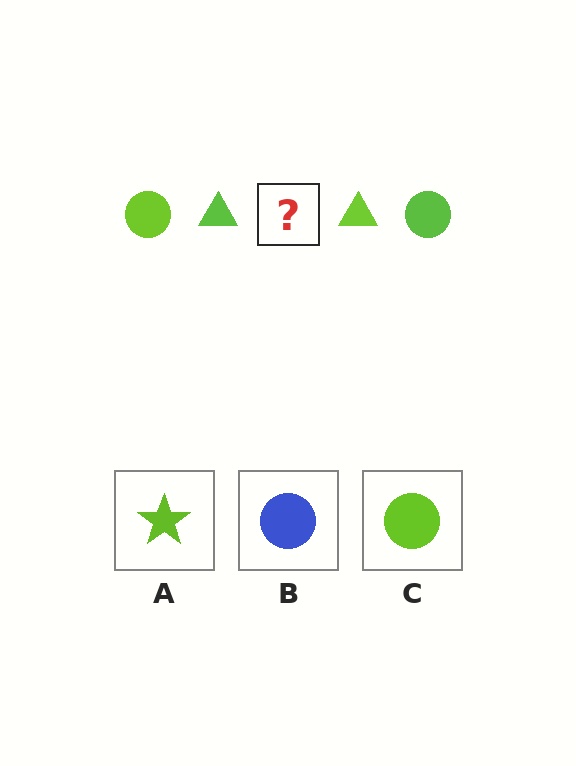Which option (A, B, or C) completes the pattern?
C.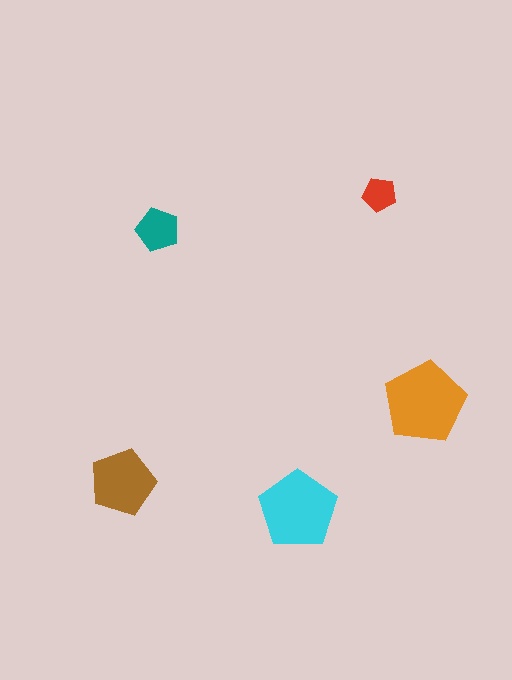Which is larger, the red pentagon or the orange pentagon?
The orange one.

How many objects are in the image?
There are 5 objects in the image.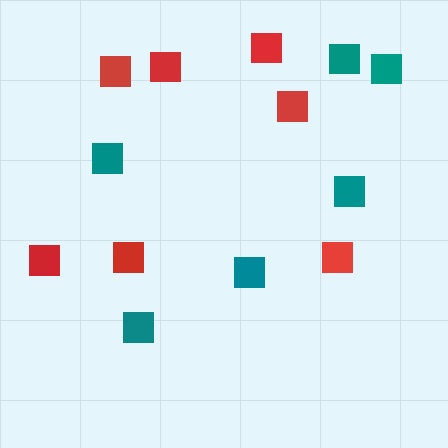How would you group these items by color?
There are 2 groups: one group of teal squares (6) and one group of red squares (7).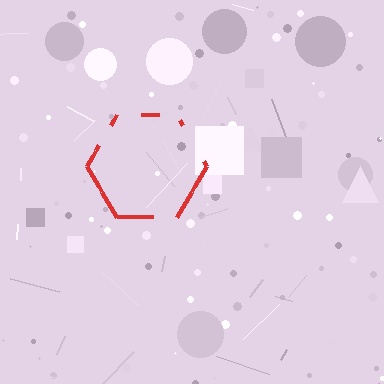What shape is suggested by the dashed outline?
The dashed outline suggests a hexagon.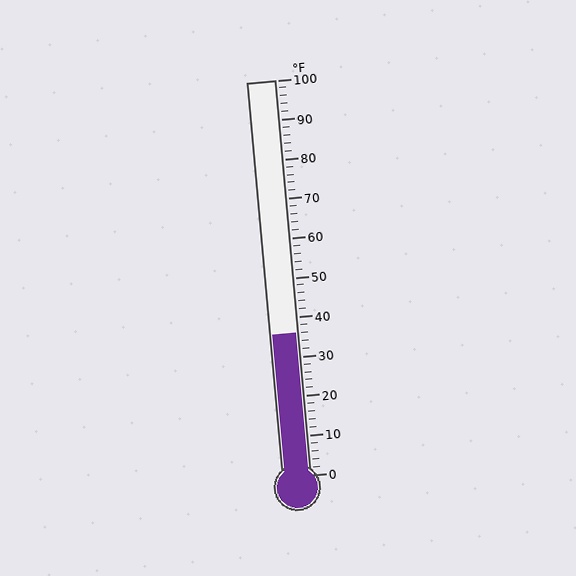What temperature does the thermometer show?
The thermometer shows approximately 36°F.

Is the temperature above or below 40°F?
The temperature is below 40°F.